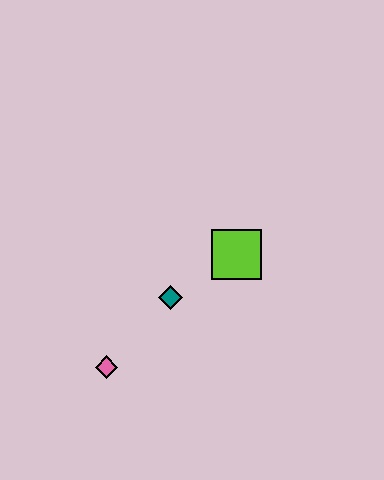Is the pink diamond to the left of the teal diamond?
Yes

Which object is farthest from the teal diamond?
The pink diamond is farthest from the teal diamond.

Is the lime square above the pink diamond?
Yes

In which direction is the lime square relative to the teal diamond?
The lime square is to the right of the teal diamond.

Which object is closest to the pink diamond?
The teal diamond is closest to the pink diamond.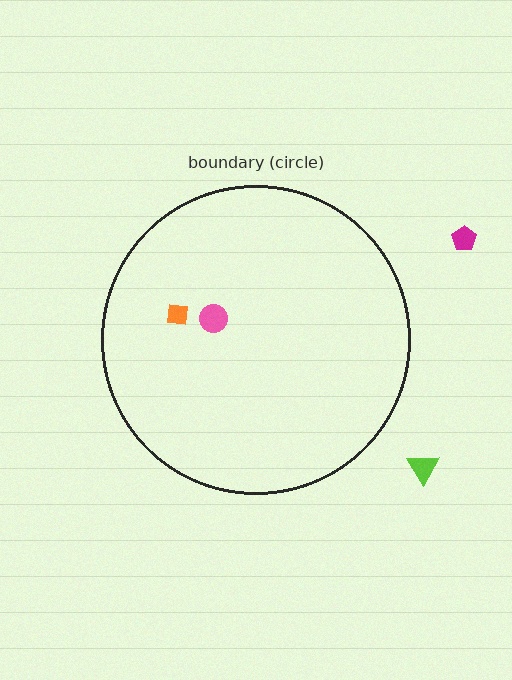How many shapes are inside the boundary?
2 inside, 2 outside.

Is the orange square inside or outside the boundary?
Inside.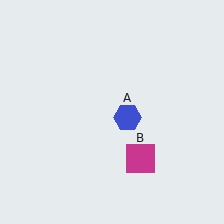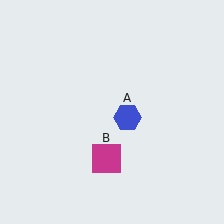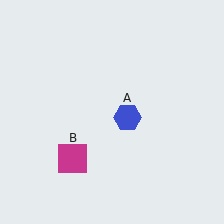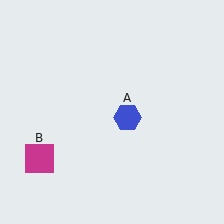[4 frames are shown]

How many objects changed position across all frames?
1 object changed position: magenta square (object B).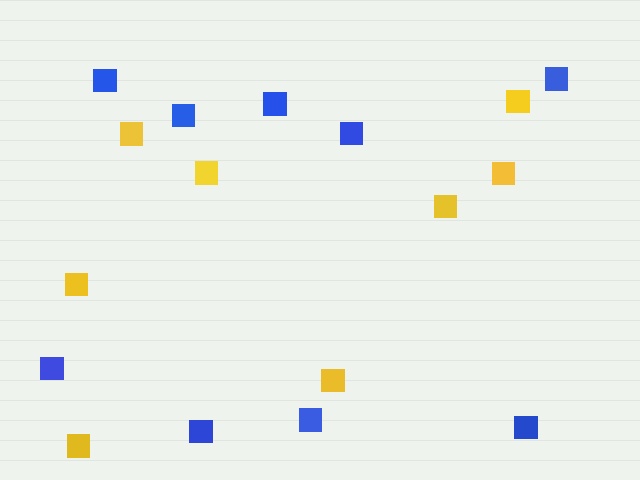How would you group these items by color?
There are 2 groups: one group of blue squares (9) and one group of yellow squares (8).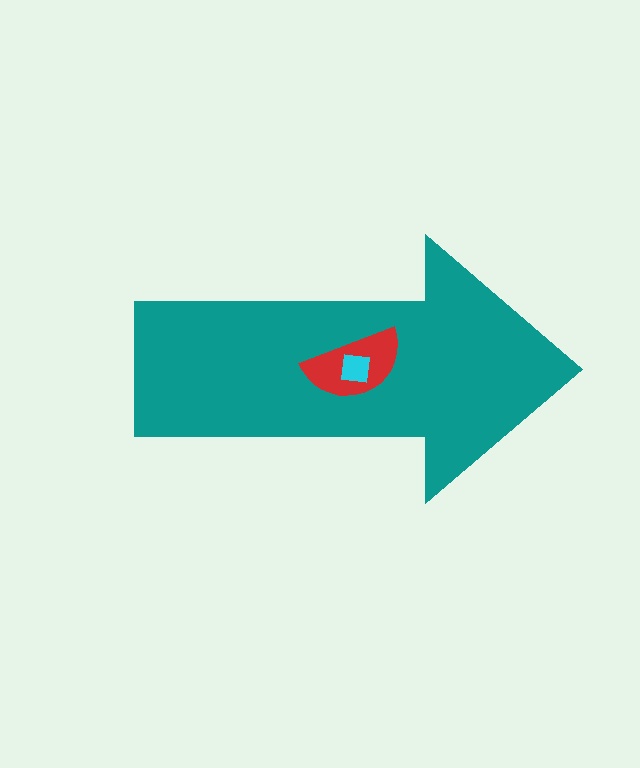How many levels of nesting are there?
3.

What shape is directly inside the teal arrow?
The red semicircle.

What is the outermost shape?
The teal arrow.